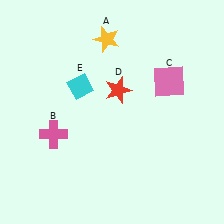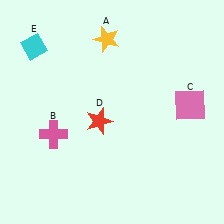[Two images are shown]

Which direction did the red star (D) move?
The red star (D) moved down.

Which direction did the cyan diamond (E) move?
The cyan diamond (E) moved left.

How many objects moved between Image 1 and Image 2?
3 objects moved between the two images.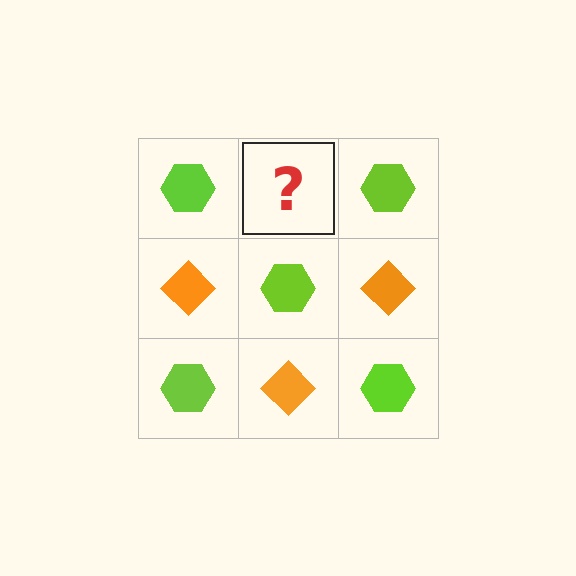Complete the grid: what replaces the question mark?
The question mark should be replaced with an orange diamond.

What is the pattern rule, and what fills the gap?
The rule is that it alternates lime hexagon and orange diamond in a checkerboard pattern. The gap should be filled with an orange diamond.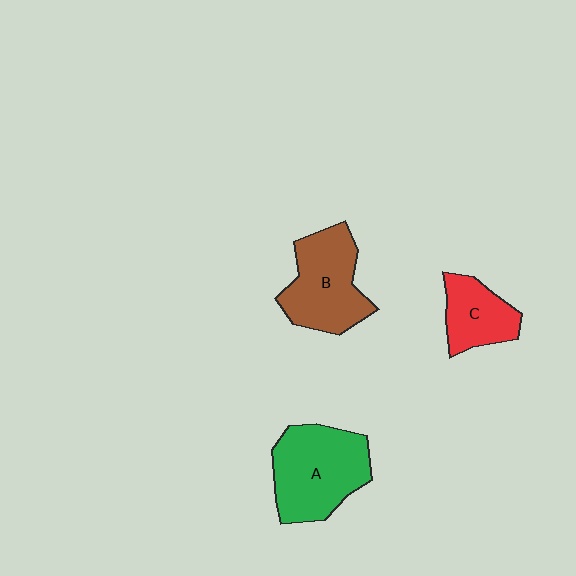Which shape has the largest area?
Shape A (green).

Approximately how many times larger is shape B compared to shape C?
Approximately 1.6 times.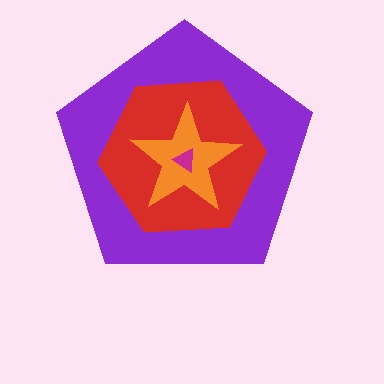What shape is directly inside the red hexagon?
The orange star.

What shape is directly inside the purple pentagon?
The red hexagon.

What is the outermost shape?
The purple pentagon.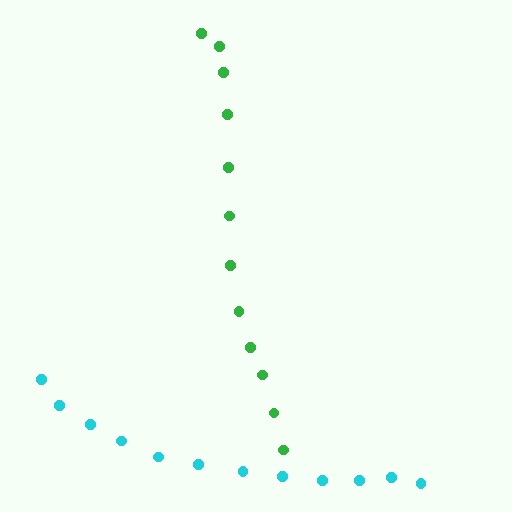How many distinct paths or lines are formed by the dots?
There are 2 distinct paths.